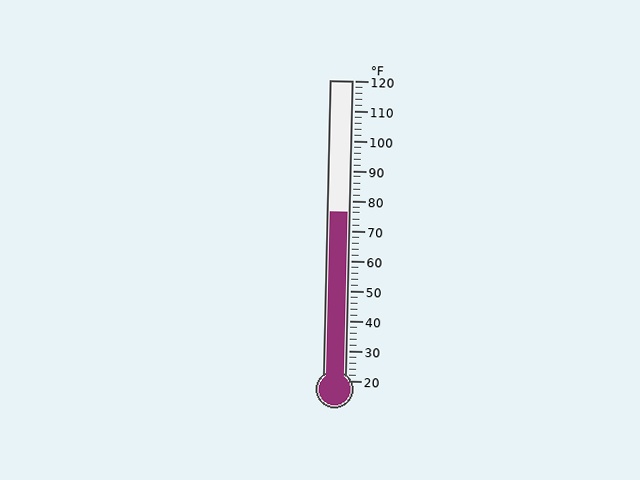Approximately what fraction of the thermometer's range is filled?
The thermometer is filled to approximately 55% of its range.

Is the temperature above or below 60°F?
The temperature is above 60°F.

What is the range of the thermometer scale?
The thermometer scale ranges from 20°F to 120°F.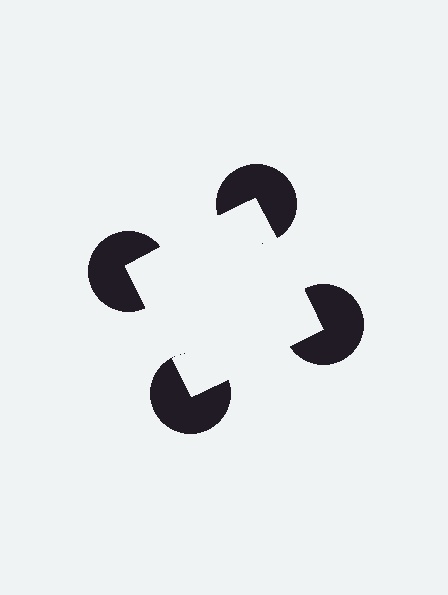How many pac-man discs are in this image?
There are 4 — one at each vertex of the illusory square.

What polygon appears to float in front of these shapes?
An illusory square — its edges are inferred from the aligned wedge cuts in the pac-man discs, not physically drawn.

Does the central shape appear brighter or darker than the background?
It typically appears slightly brighter than the background, even though no actual brightness change is drawn.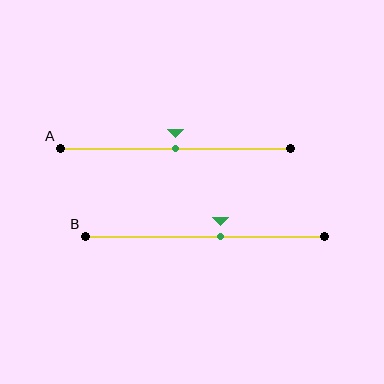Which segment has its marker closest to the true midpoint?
Segment A has its marker closest to the true midpoint.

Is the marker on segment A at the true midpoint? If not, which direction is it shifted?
Yes, the marker on segment A is at the true midpoint.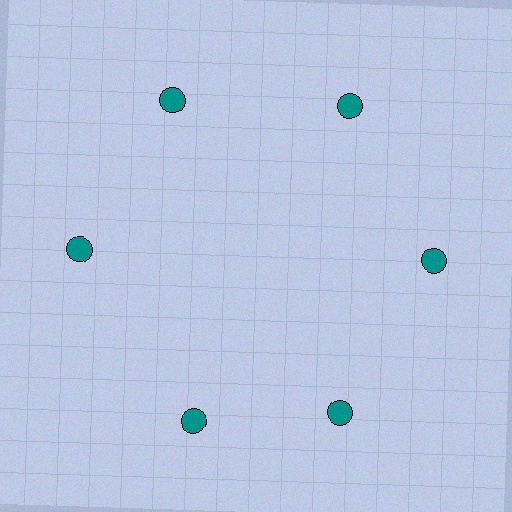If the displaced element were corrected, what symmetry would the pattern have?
It would have 6-fold rotational symmetry — the pattern would map onto itself every 60 degrees.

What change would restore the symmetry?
The symmetry would be restored by rotating it back into even spacing with its neighbors so that all 6 circles sit at equal angles and equal distance from the center.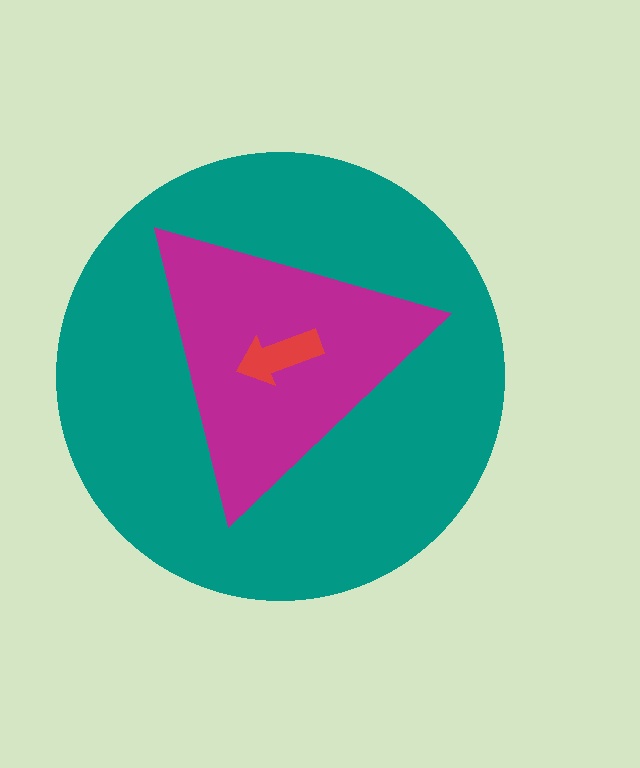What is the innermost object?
The red arrow.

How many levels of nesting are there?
3.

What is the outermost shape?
The teal circle.